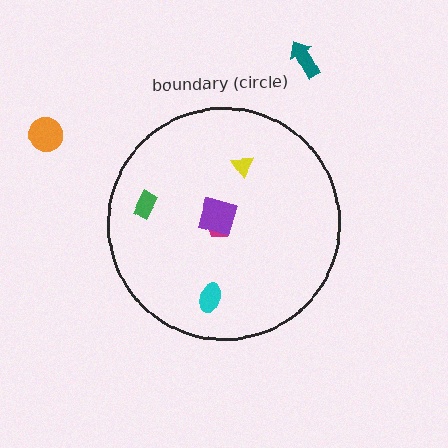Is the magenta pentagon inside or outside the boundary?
Inside.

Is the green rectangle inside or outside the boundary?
Inside.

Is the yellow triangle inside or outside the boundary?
Inside.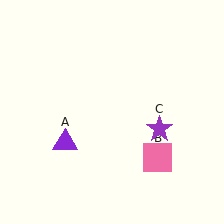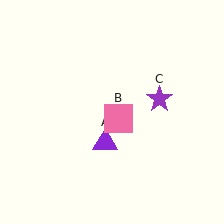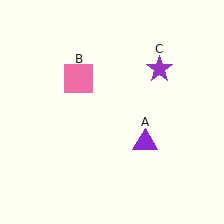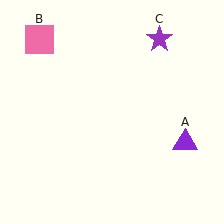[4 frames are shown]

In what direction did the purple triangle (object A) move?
The purple triangle (object A) moved right.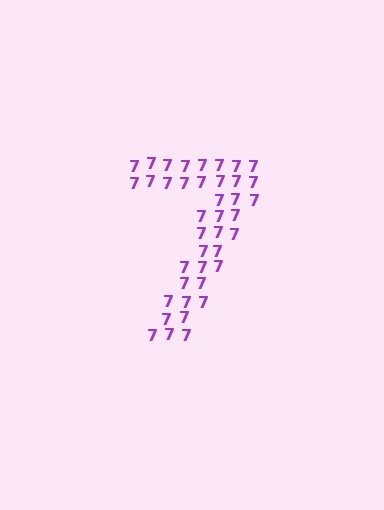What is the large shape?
The large shape is the digit 7.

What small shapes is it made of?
It is made of small digit 7's.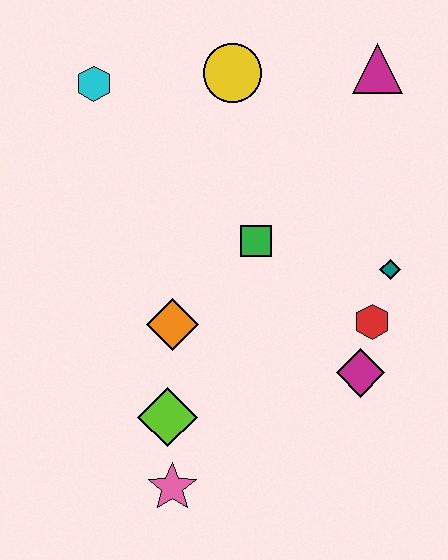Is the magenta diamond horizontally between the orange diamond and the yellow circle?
No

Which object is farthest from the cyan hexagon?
The pink star is farthest from the cyan hexagon.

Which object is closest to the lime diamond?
The pink star is closest to the lime diamond.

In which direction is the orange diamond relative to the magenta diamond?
The orange diamond is to the left of the magenta diamond.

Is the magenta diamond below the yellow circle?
Yes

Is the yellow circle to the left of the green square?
Yes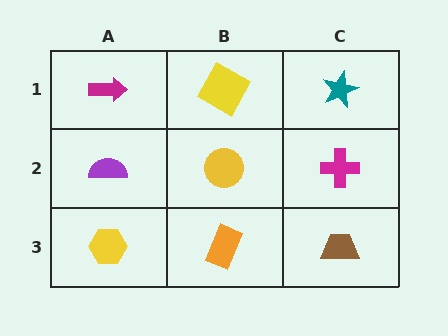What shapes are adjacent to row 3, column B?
A yellow circle (row 2, column B), a yellow hexagon (row 3, column A), a brown trapezoid (row 3, column C).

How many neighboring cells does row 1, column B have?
3.